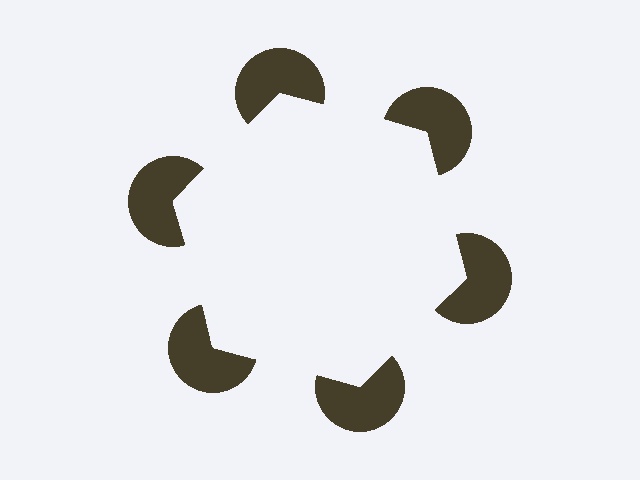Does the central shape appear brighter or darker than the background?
It typically appears slightly brighter than the background, even though no actual brightness change is drawn.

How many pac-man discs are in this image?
There are 6 — one at each vertex of the illusory hexagon.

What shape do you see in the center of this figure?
An illusory hexagon — its edges are inferred from the aligned wedge cuts in the pac-man discs, not physically drawn.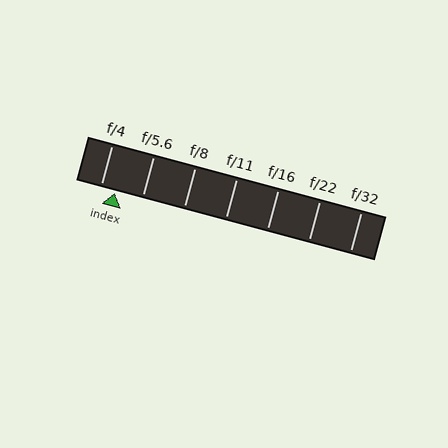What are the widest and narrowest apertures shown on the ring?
The widest aperture shown is f/4 and the narrowest is f/32.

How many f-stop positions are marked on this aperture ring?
There are 7 f-stop positions marked.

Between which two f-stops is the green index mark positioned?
The index mark is between f/4 and f/5.6.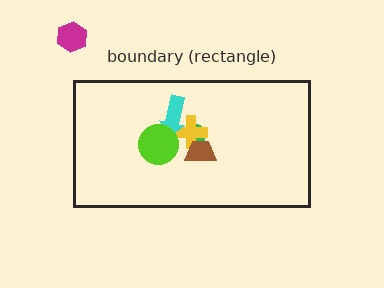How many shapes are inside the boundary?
5 inside, 1 outside.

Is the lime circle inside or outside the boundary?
Inside.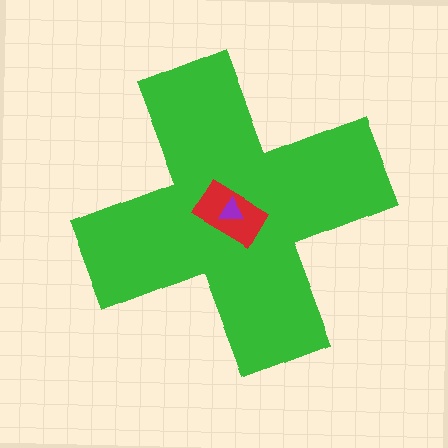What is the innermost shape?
The purple triangle.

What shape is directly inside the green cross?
The red rectangle.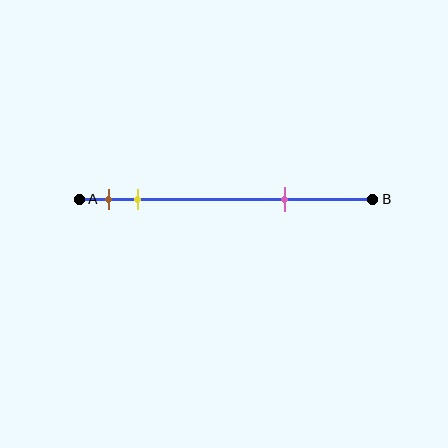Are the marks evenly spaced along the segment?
No, the marks are not evenly spaced.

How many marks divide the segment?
There are 3 marks dividing the segment.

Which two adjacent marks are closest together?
The brown and yellow marks are the closest adjacent pair.